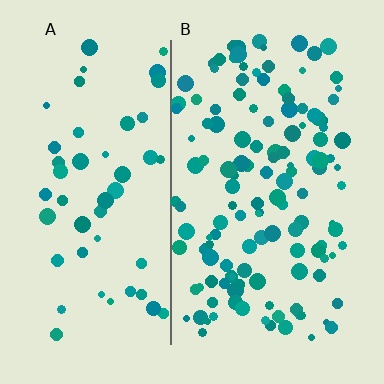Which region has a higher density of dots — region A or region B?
B (the right).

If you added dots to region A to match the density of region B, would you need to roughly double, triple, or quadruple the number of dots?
Approximately triple.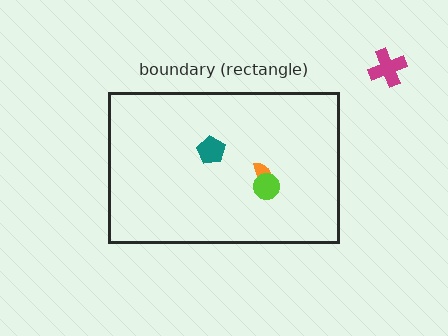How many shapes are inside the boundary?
3 inside, 1 outside.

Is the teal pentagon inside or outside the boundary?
Inside.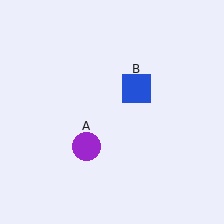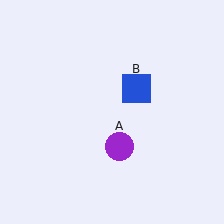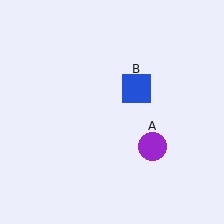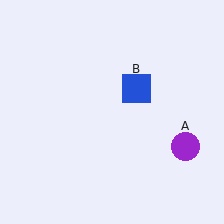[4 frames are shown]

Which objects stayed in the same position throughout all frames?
Blue square (object B) remained stationary.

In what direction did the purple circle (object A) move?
The purple circle (object A) moved right.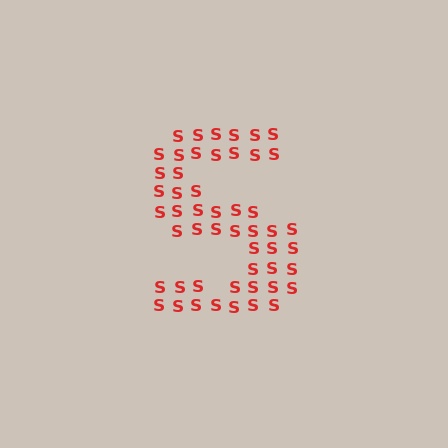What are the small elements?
The small elements are letter S's.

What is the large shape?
The large shape is the letter S.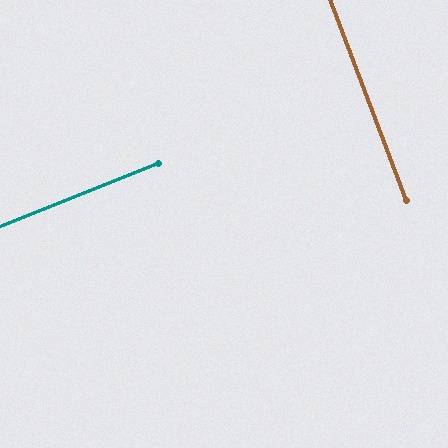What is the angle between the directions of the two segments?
Approximately 89 degrees.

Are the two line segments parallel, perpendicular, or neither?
Perpendicular — they meet at approximately 89°.